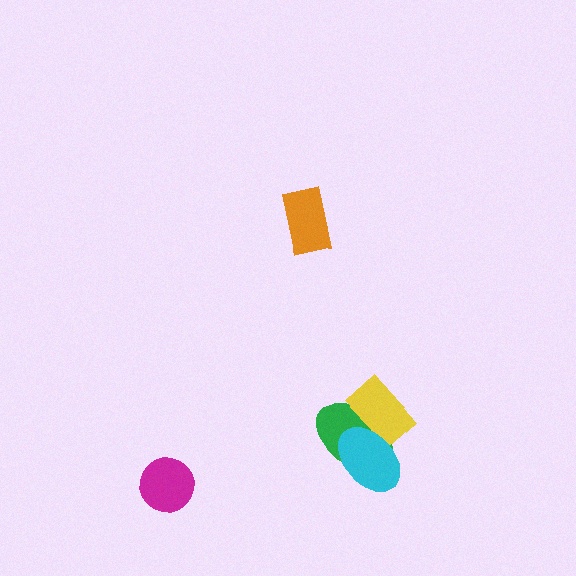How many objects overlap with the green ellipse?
2 objects overlap with the green ellipse.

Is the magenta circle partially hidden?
No, no other shape covers it.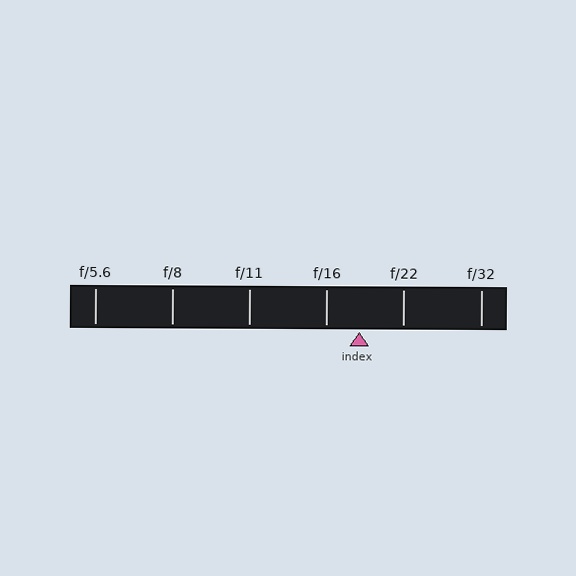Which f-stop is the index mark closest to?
The index mark is closest to f/16.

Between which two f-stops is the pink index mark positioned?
The index mark is between f/16 and f/22.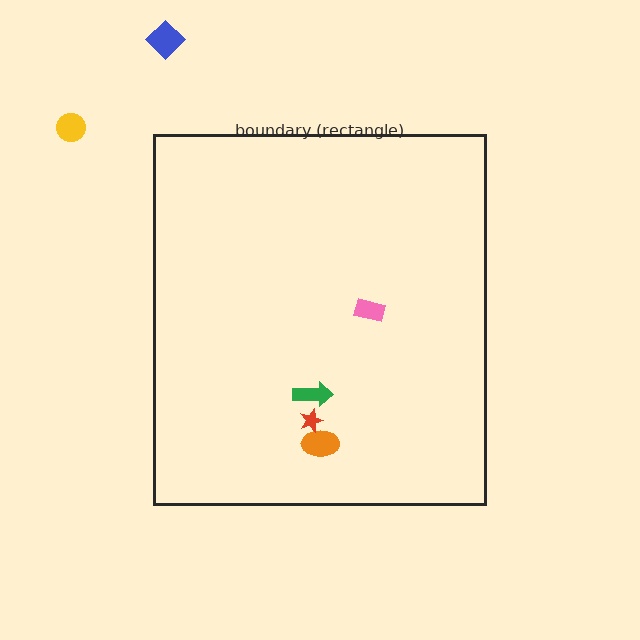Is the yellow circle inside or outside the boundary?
Outside.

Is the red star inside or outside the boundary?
Inside.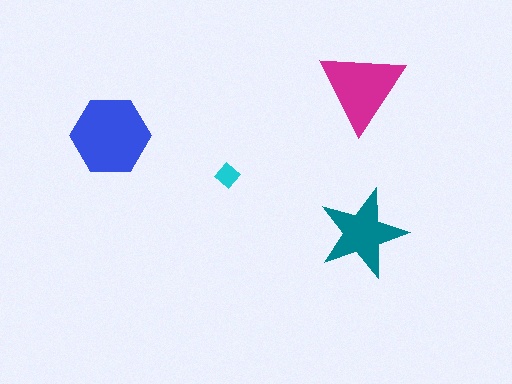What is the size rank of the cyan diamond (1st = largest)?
4th.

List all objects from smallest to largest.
The cyan diamond, the teal star, the magenta triangle, the blue hexagon.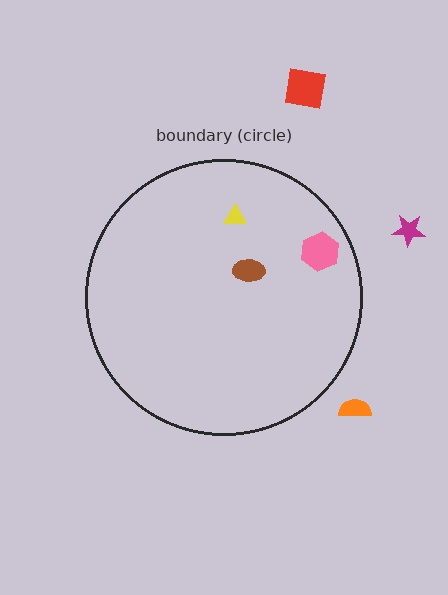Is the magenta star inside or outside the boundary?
Outside.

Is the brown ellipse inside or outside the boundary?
Inside.